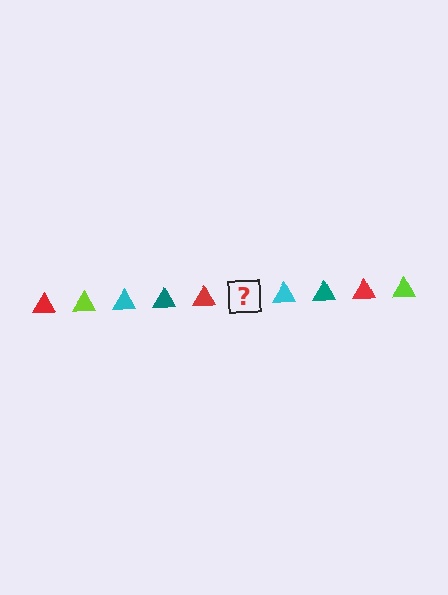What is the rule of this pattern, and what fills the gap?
The rule is that the pattern cycles through red, lime, cyan, teal triangles. The gap should be filled with a lime triangle.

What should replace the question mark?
The question mark should be replaced with a lime triangle.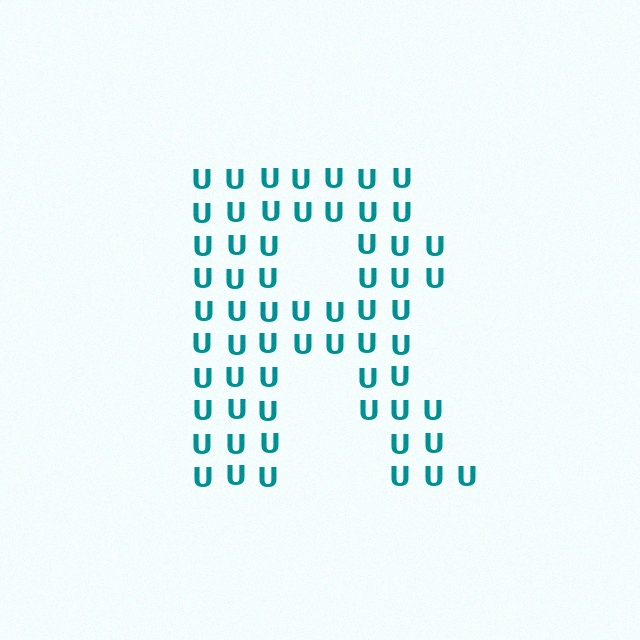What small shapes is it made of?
It is made of small letter U's.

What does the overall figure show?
The overall figure shows the letter R.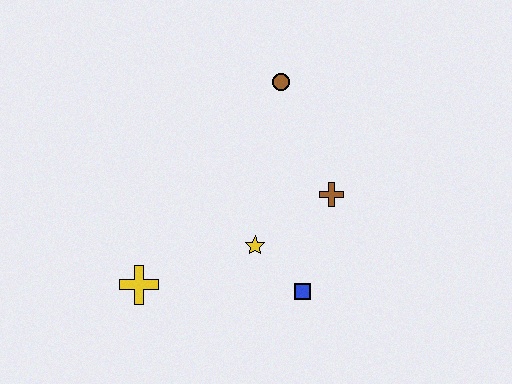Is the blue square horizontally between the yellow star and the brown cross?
Yes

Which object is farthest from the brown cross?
The yellow cross is farthest from the brown cross.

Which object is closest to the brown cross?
The yellow star is closest to the brown cross.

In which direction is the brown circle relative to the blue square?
The brown circle is above the blue square.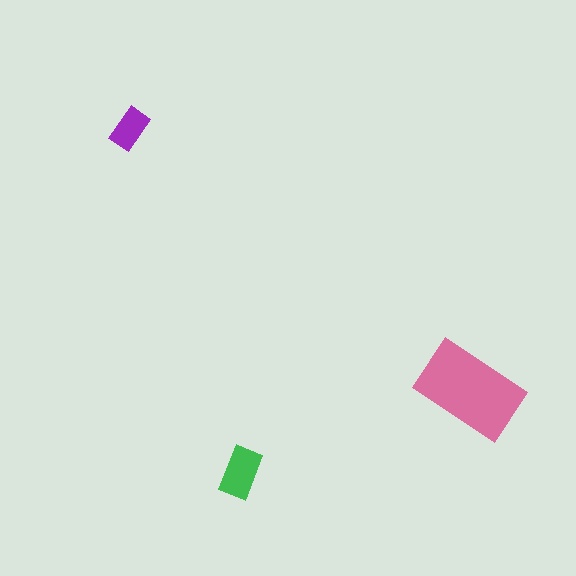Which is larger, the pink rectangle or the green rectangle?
The pink one.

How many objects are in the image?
There are 3 objects in the image.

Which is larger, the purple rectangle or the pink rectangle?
The pink one.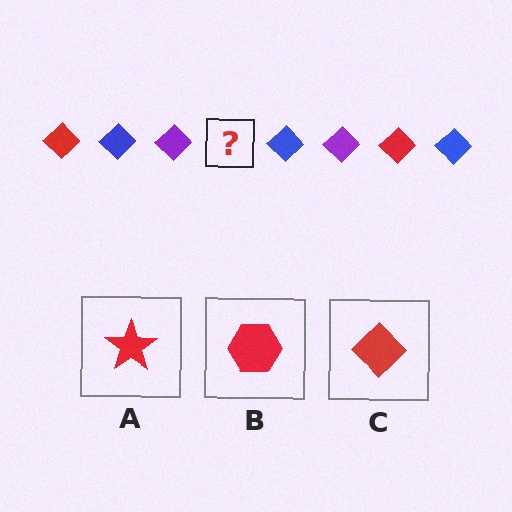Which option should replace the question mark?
Option C.